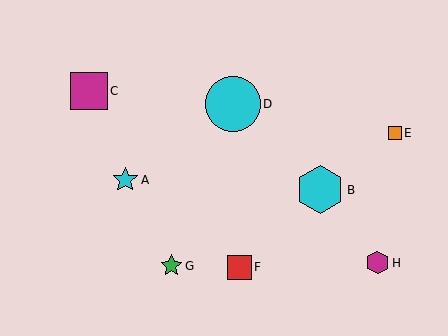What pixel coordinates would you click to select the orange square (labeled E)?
Click at (395, 133) to select the orange square E.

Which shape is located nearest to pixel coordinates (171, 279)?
The green star (labeled G) at (171, 266) is nearest to that location.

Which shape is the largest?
The cyan circle (labeled D) is the largest.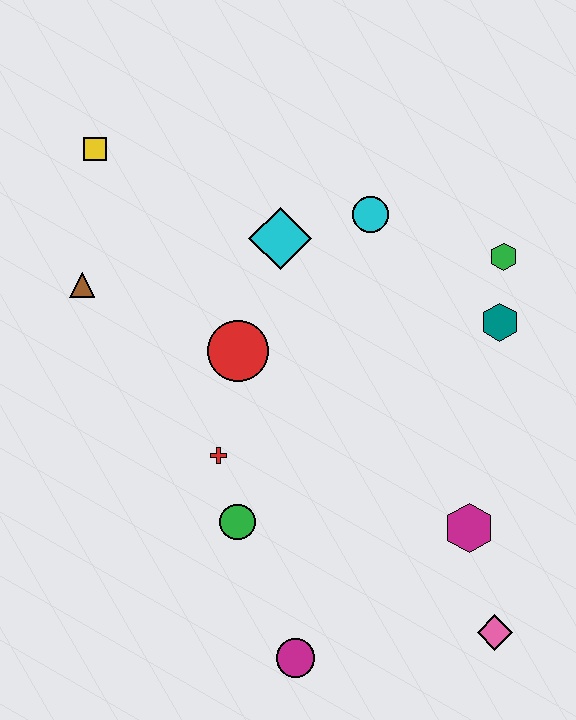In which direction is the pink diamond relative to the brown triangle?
The pink diamond is to the right of the brown triangle.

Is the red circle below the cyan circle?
Yes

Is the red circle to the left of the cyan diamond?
Yes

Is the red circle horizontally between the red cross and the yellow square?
No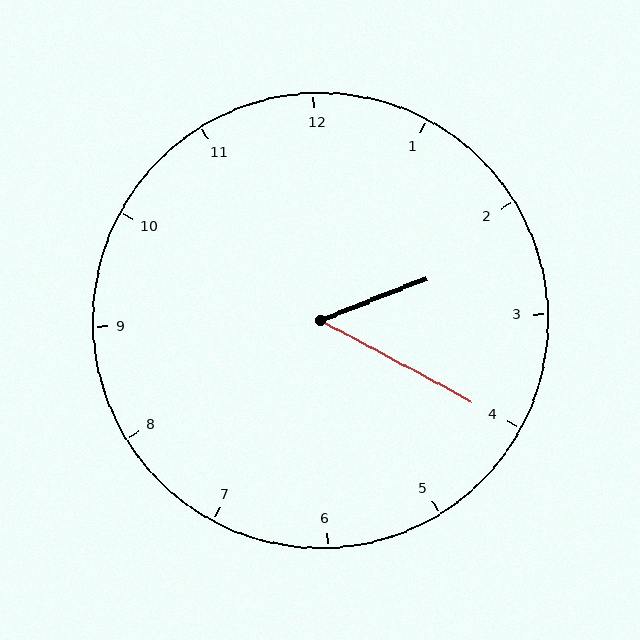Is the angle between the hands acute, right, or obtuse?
It is acute.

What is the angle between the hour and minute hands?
Approximately 50 degrees.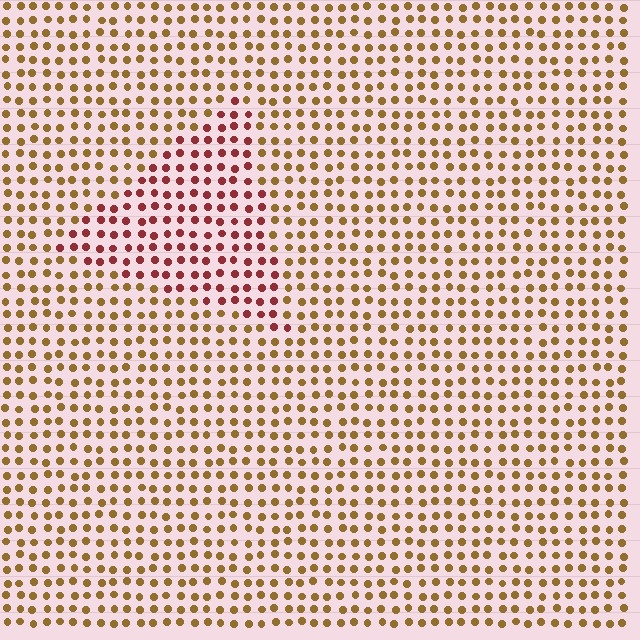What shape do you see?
I see a triangle.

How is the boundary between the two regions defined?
The boundary is defined purely by a slight shift in hue (about 45 degrees). Spacing, size, and orientation are identical on both sides.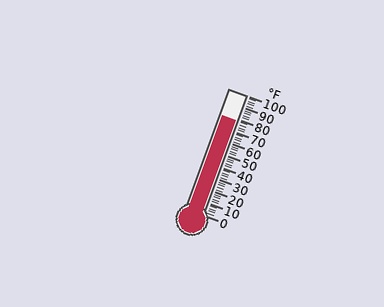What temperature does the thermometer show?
The thermometer shows approximately 78°F.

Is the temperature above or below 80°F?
The temperature is below 80°F.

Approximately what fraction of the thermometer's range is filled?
The thermometer is filled to approximately 80% of its range.